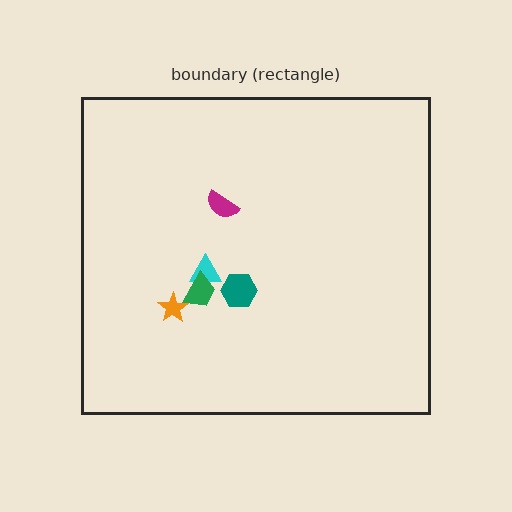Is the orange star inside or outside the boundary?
Inside.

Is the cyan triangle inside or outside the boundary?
Inside.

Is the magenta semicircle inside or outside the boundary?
Inside.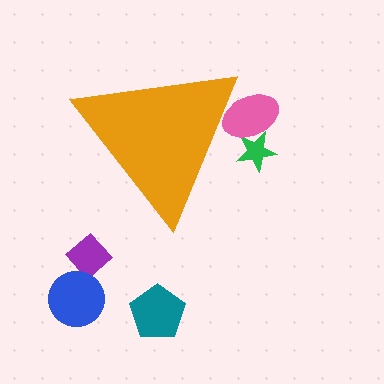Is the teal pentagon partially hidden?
No, the teal pentagon is fully visible.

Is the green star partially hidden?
Yes, the green star is partially hidden behind the orange triangle.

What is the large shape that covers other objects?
An orange triangle.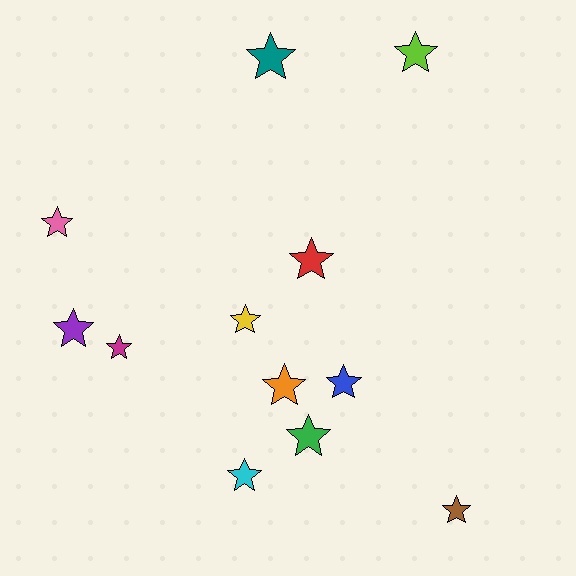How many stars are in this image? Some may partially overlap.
There are 12 stars.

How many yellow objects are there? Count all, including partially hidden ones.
There is 1 yellow object.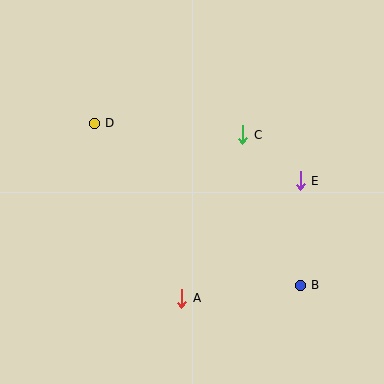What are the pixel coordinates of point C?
Point C is at (243, 135).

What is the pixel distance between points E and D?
The distance between E and D is 214 pixels.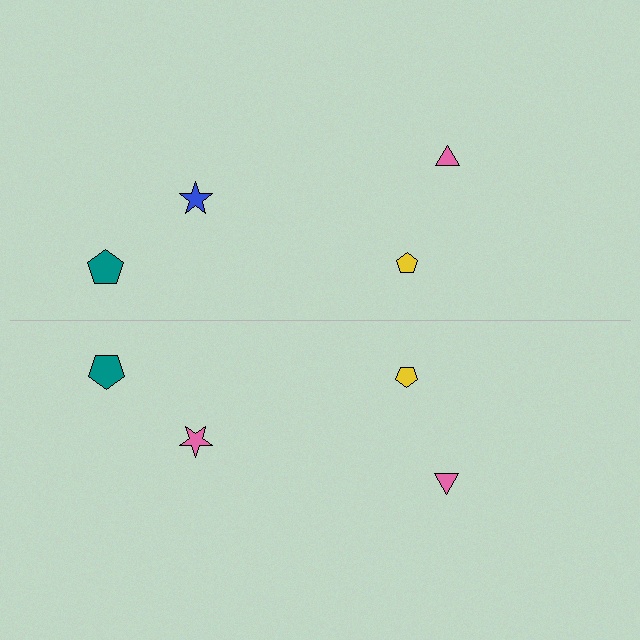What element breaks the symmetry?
The pink star on the bottom side breaks the symmetry — its mirror counterpart is blue.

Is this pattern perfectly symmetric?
No, the pattern is not perfectly symmetric. The pink star on the bottom side breaks the symmetry — its mirror counterpart is blue.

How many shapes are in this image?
There are 8 shapes in this image.